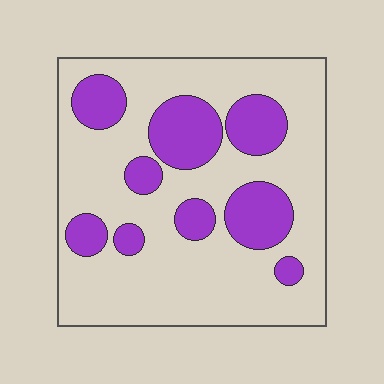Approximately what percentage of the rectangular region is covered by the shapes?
Approximately 25%.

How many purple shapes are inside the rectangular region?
9.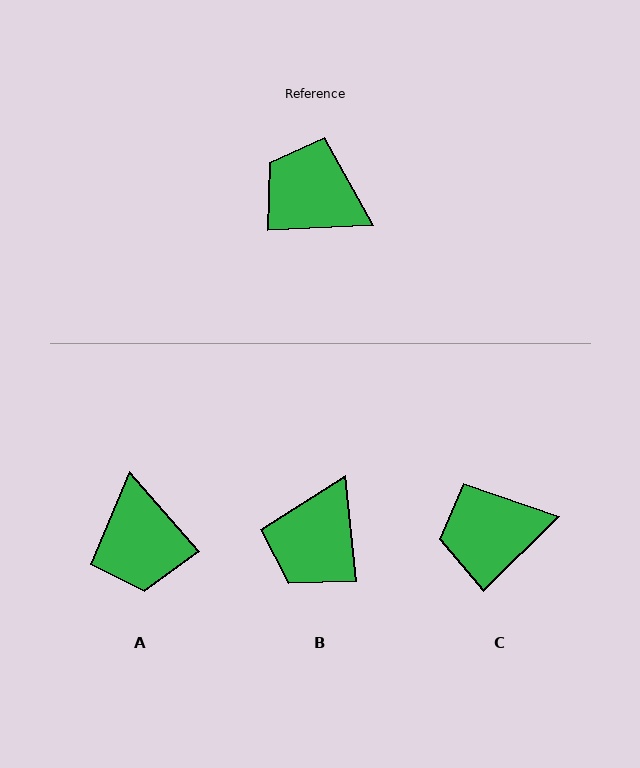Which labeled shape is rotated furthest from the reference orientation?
A, about 128 degrees away.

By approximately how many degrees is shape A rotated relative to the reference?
Approximately 128 degrees counter-clockwise.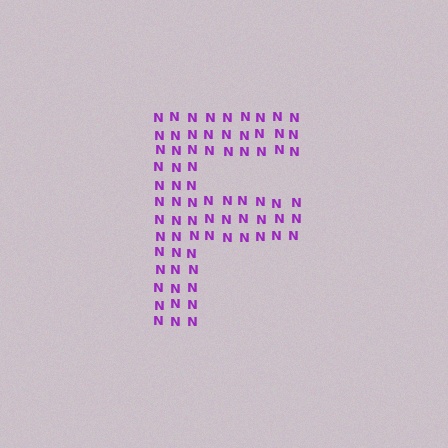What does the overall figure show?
The overall figure shows the letter F.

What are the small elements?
The small elements are letter N's.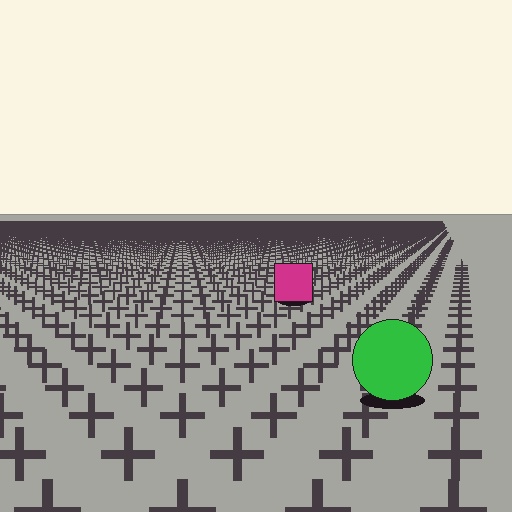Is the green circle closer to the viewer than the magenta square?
Yes. The green circle is closer — you can tell from the texture gradient: the ground texture is coarser near it.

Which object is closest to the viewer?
The green circle is closest. The texture marks near it are larger and more spread out.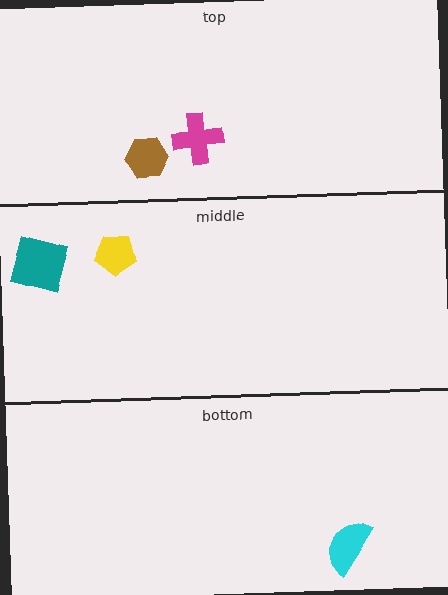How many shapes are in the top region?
2.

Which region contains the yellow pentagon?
The middle region.